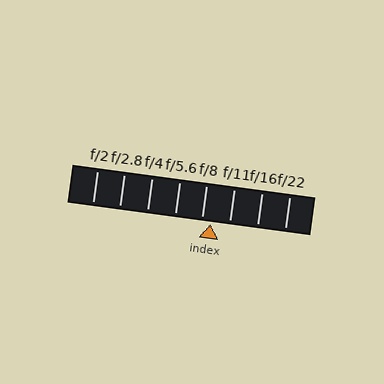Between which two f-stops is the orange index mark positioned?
The index mark is between f/8 and f/11.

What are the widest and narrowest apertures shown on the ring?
The widest aperture shown is f/2 and the narrowest is f/22.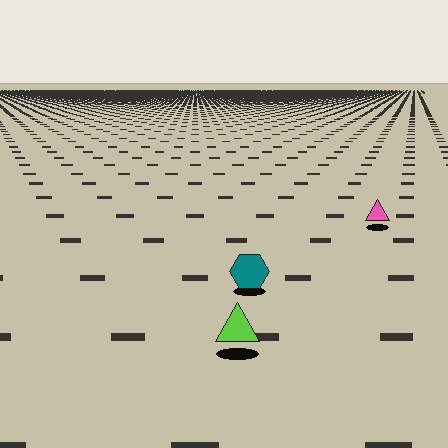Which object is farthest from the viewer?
The pink triangle is farthest from the viewer. It appears smaller and the ground texture around it is denser.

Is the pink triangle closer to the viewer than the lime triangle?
No. The lime triangle is closer — you can tell from the texture gradient: the ground texture is coarser near it.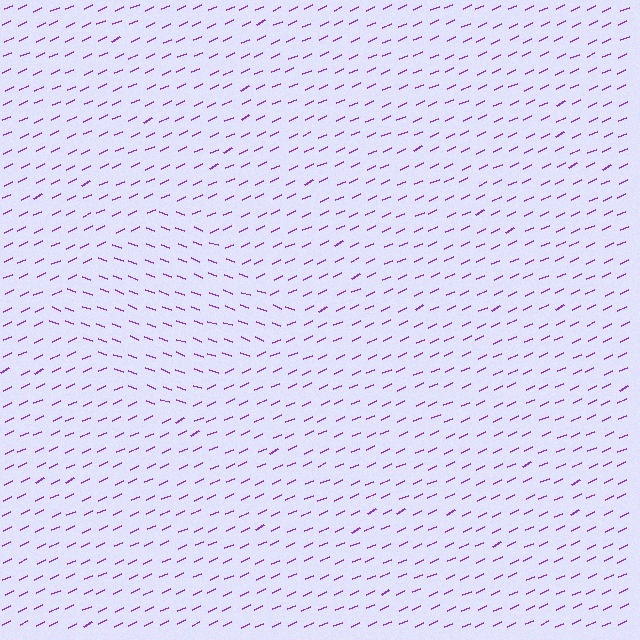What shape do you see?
I see a diamond.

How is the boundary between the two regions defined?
The boundary is defined purely by a change in line orientation (approximately 45 degrees difference). All lines are the same color and thickness.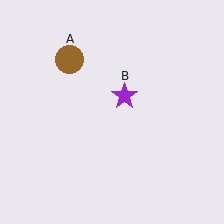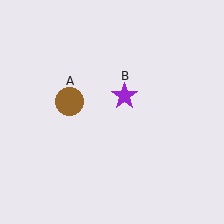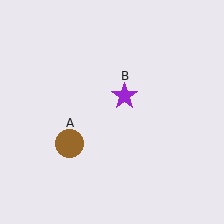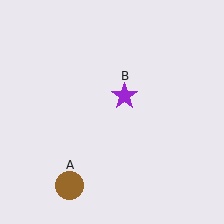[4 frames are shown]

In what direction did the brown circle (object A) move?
The brown circle (object A) moved down.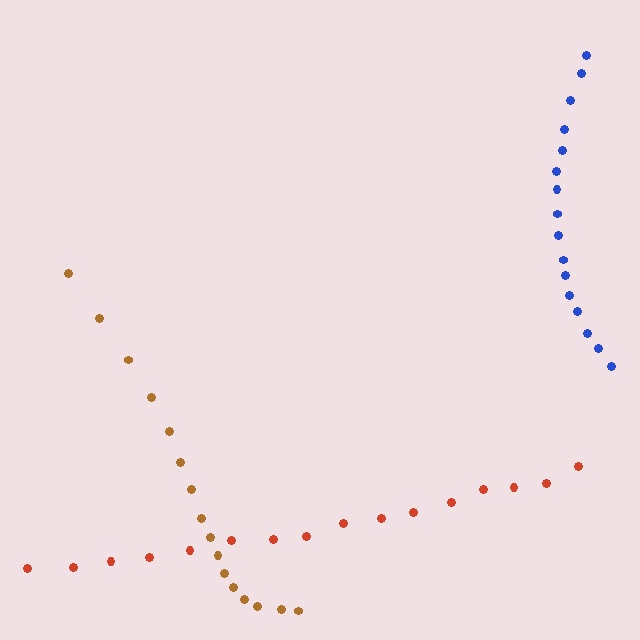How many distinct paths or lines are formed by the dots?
There are 3 distinct paths.